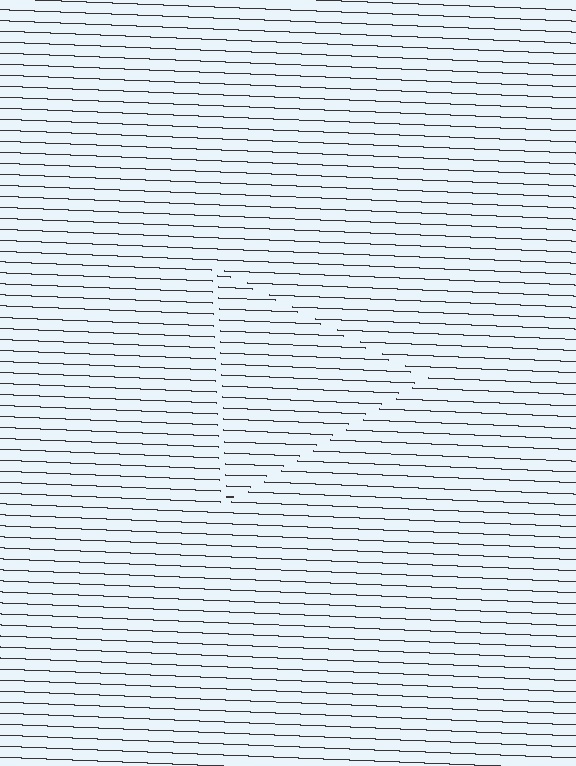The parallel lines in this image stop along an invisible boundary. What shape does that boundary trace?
An illusory triangle. The interior of the shape contains the same grating, shifted by half a period — the contour is defined by the phase discontinuity where line-ends from the inner and outer gratings abut.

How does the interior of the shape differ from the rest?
The interior of the shape contains the same grating, shifted by half a period — the contour is defined by the phase discontinuity where line-ends from the inner and outer gratings abut.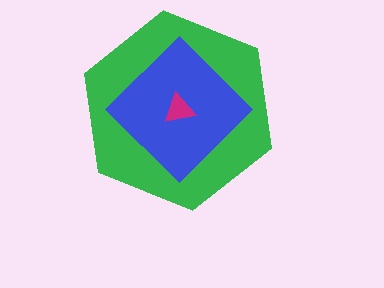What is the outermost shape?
The green hexagon.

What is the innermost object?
The magenta triangle.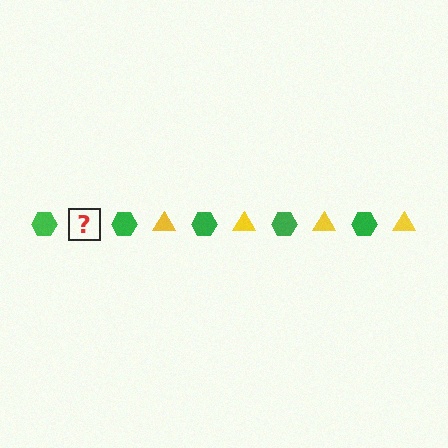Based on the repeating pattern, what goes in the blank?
The blank should be a yellow triangle.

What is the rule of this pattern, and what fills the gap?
The rule is that the pattern alternates between green hexagon and yellow triangle. The gap should be filled with a yellow triangle.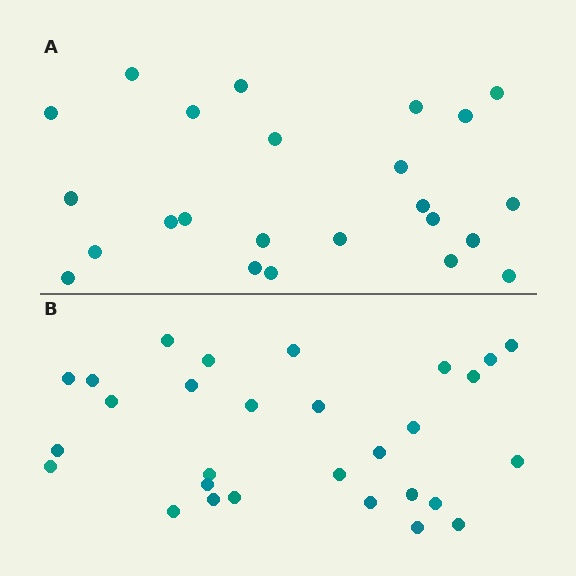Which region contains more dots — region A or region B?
Region B (the bottom region) has more dots.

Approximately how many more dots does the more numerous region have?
Region B has about 5 more dots than region A.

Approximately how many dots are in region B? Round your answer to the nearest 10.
About 30 dots. (The exact count is 29, which rounds to 30.)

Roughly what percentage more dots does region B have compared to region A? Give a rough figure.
About 20% more.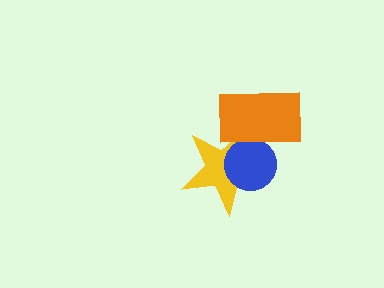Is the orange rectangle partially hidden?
No, no other shape covers it.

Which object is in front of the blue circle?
The orange rectangle is in front of the blue circle.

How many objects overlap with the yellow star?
2 objects overlap with the yellow star.